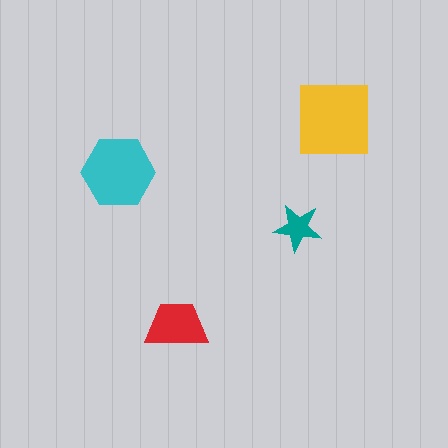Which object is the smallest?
The teal star.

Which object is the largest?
The yellow square.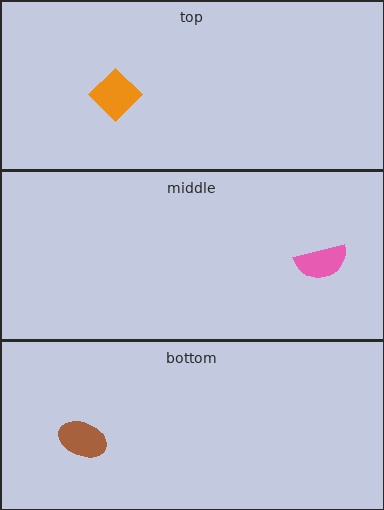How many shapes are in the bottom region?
1.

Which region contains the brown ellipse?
The bottom region.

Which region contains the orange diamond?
The top region.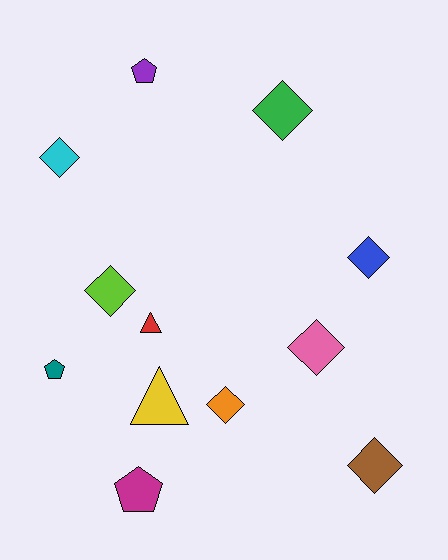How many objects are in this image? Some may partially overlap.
There are 12 objects.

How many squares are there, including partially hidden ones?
There are no squares.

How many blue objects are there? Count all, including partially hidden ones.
There is 1 blue object.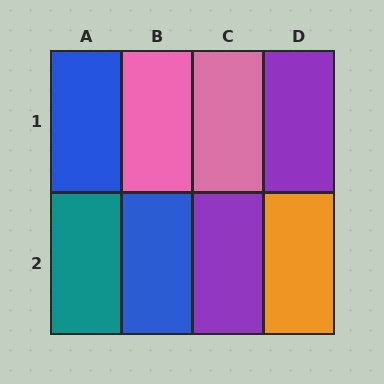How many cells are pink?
2 cells are pink.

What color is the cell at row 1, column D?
Purple.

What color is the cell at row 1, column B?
Pink.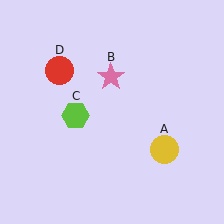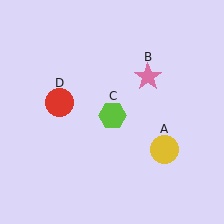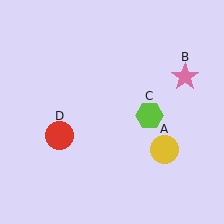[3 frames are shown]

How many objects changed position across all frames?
3 objects changed position: pink star (object B), lime hexagon (object C), red circle (object D).